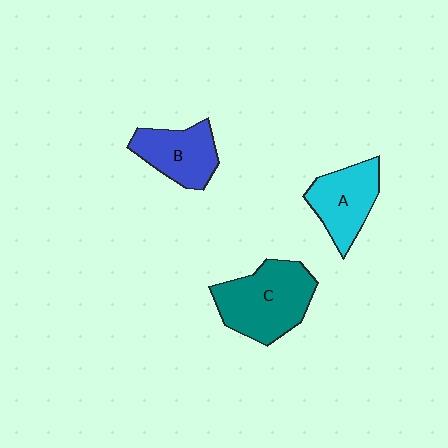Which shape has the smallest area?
Shape B (blue).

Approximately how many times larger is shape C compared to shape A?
Approximately 1.4 times.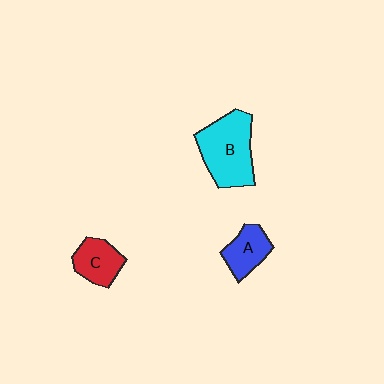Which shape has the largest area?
Shape B (cyan).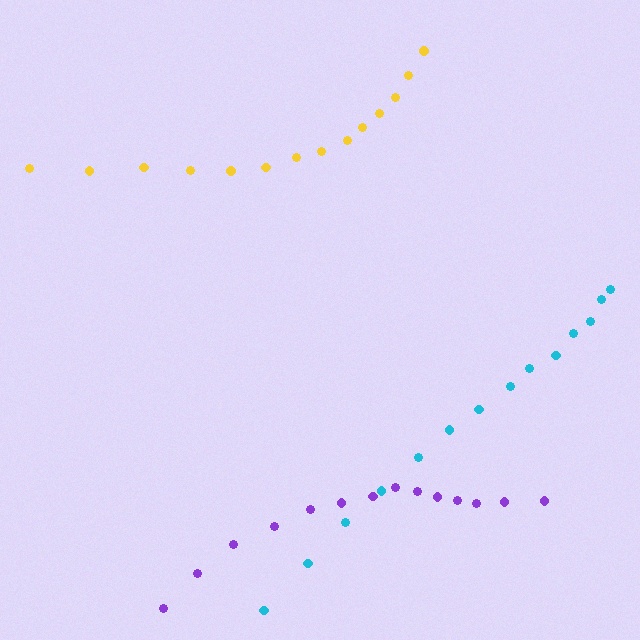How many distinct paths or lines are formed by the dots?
There are 3 distinct paths.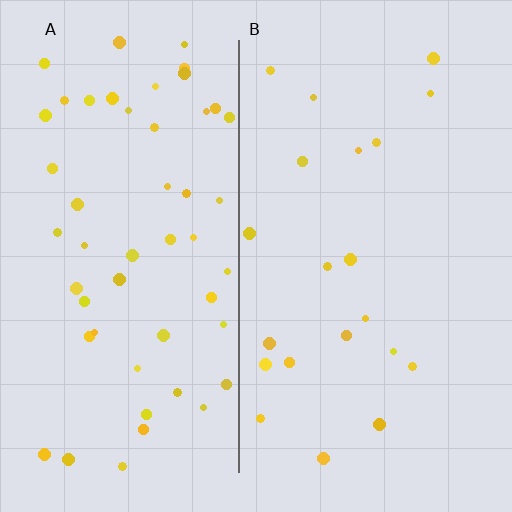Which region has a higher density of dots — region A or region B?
A (the left).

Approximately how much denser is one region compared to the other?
Approximately 2.5× — region A over region B.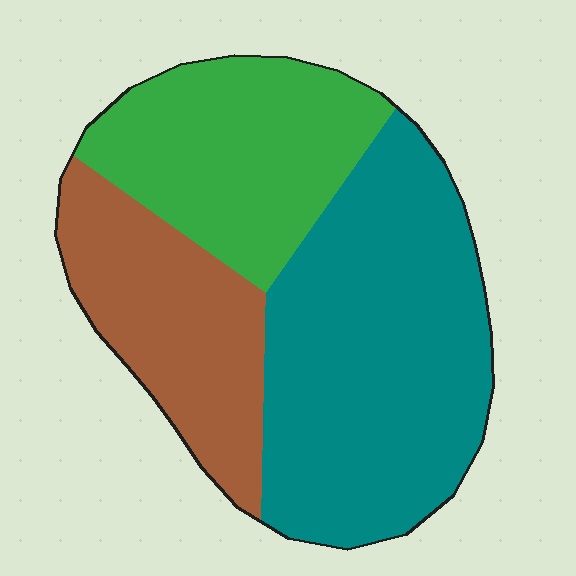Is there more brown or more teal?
Teal.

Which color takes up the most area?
Teal, at roughly 45%.